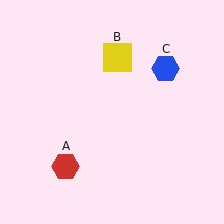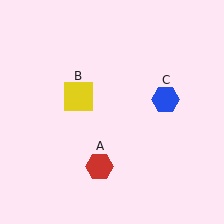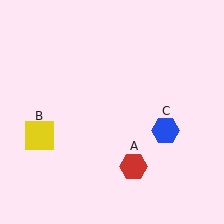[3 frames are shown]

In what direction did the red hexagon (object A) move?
The red hexagon (object A) moved right.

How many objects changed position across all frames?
3 objects changed position: red hexagon (object A), yellow square (object B), blue hexagon (object C).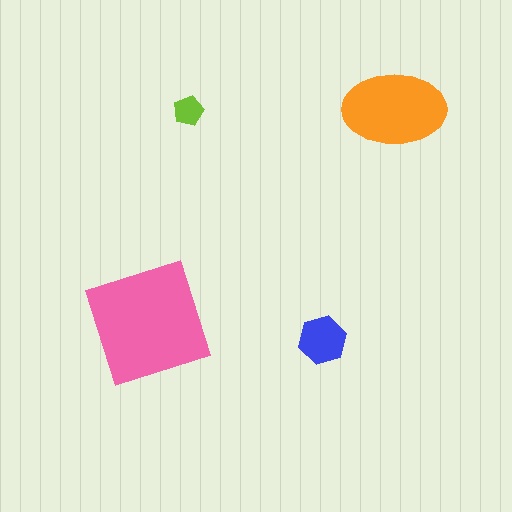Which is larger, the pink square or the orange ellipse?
The pink square.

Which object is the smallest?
The lime pentagon.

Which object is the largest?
The pink square.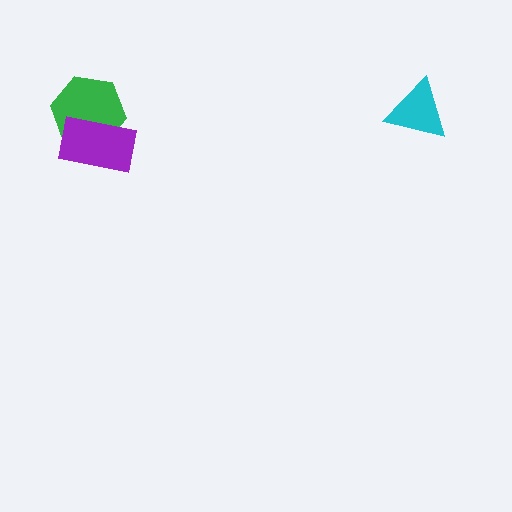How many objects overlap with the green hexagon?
1 object overlaps with the green hexagon.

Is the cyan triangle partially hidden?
No, no other shape covers it.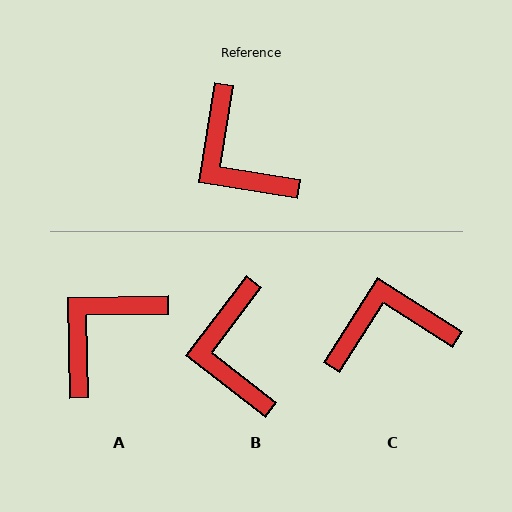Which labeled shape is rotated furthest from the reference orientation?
C, about 113 degrees away.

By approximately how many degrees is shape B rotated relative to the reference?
Approximately 28 degrees clockwise.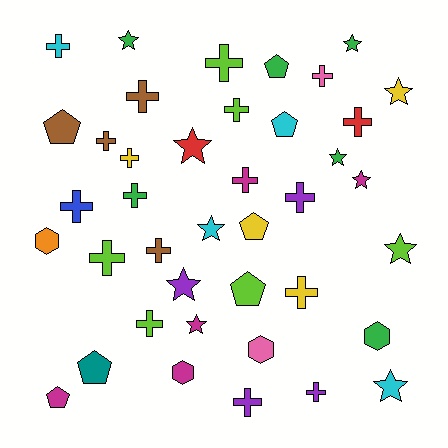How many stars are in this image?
There are 11 stars.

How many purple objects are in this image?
There are 4 purple objects.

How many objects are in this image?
There are 40 objects.